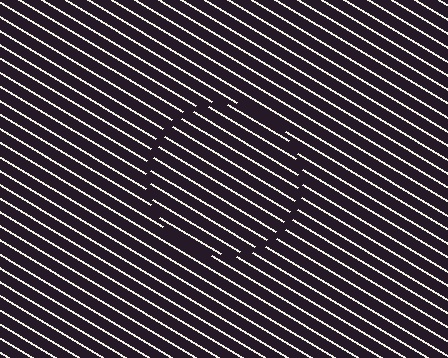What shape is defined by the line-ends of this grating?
An illusory circle. The interior of the shape contains the same grating, shifted by half a period — the contour is defined by the phase discontinuity where line-ends from the inner and outer gratings abut.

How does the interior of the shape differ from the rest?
The interior of the shape contains the same grating, shifted by half a period — the contour is defined by the phase discontinuity where line-ends from the inner and outer gratings abut.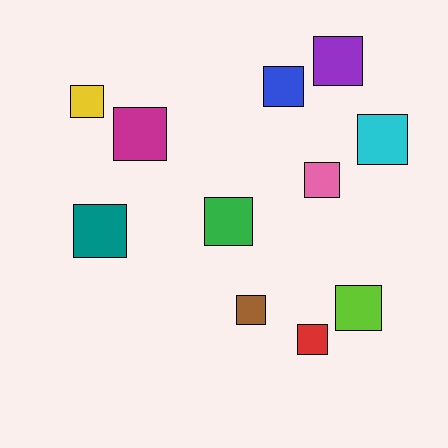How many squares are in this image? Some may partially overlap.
There are 11 squares.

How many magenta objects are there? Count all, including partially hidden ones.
There is 1 magenta object.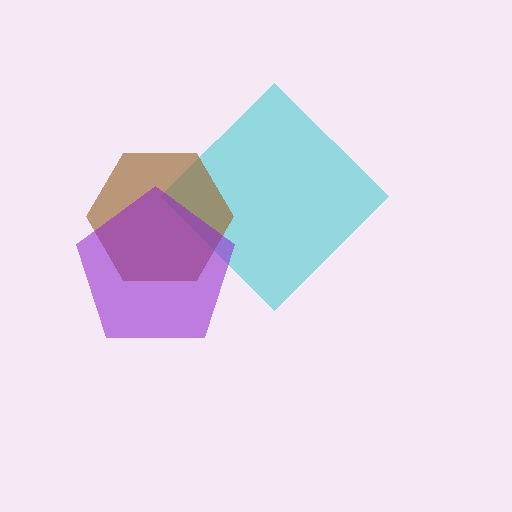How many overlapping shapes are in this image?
There are 3 overlapping shapes in the image.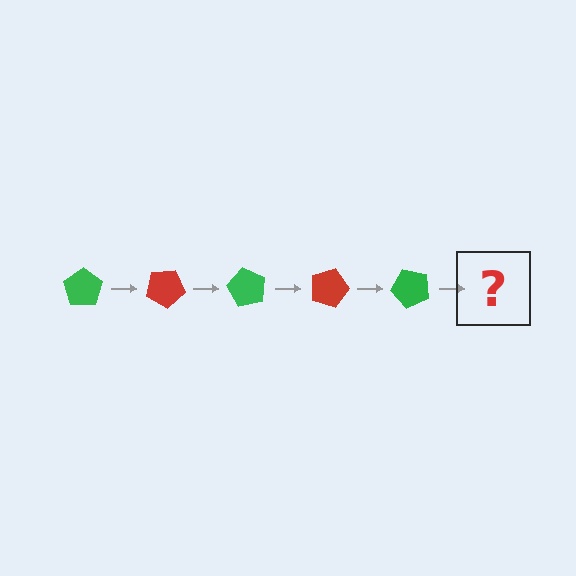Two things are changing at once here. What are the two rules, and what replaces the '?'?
The two rules are that it rotates 30 degrees each step and the color cycles through green and red. The '?' should be a red pentagon, rotated 150 degrees from the start.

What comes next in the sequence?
The next element should be a red pentagon, rotated 150 degrees from the start.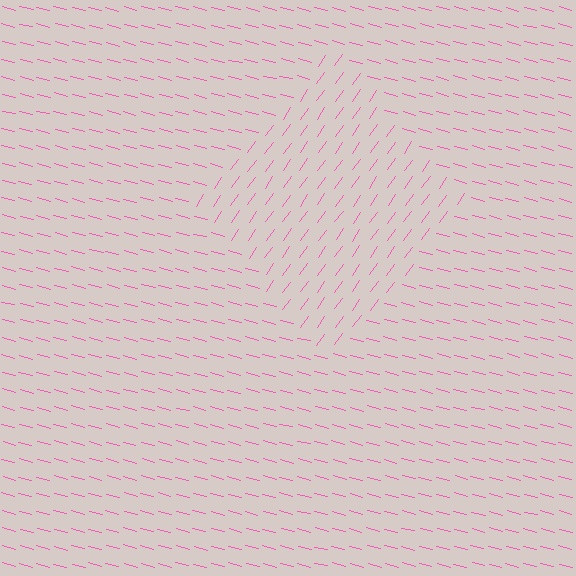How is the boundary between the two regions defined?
The boundary is defined purely by a change in line orientation (approximately 69 degrees difference). All lines are the same color and thickness.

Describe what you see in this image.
The image is filled with small pink line segments. A diamond region in the image has lines oriented differently from the surrounding lines, creating a visible texture boundary.